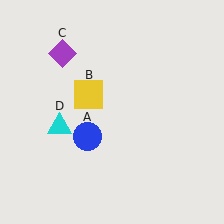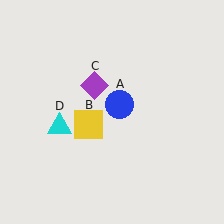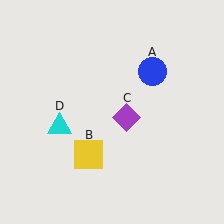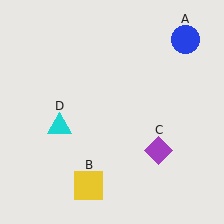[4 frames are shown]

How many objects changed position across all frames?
3 objects changed position: blue circle (object A), yellow square (object B), purple diamond (object C).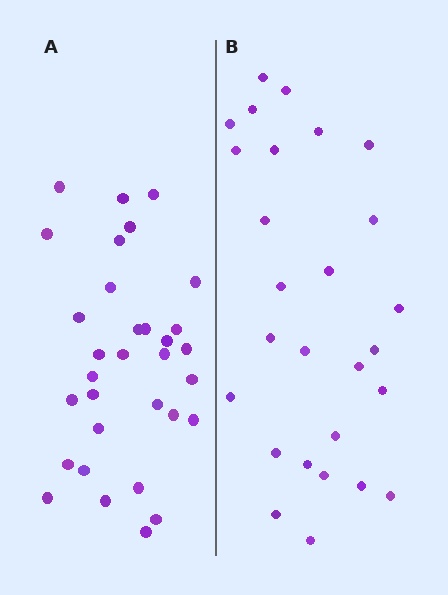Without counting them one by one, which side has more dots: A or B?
Region A (the left region) has more dots.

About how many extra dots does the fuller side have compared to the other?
Region A has about 5 more dots than region B.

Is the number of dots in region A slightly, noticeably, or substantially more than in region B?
Region A has only slightly more — the two regions are fairly close. The ratio is roughly 1.2 to 1.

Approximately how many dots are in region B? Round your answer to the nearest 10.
About 30 dots. (The exact count is 27, which rounds to 30.)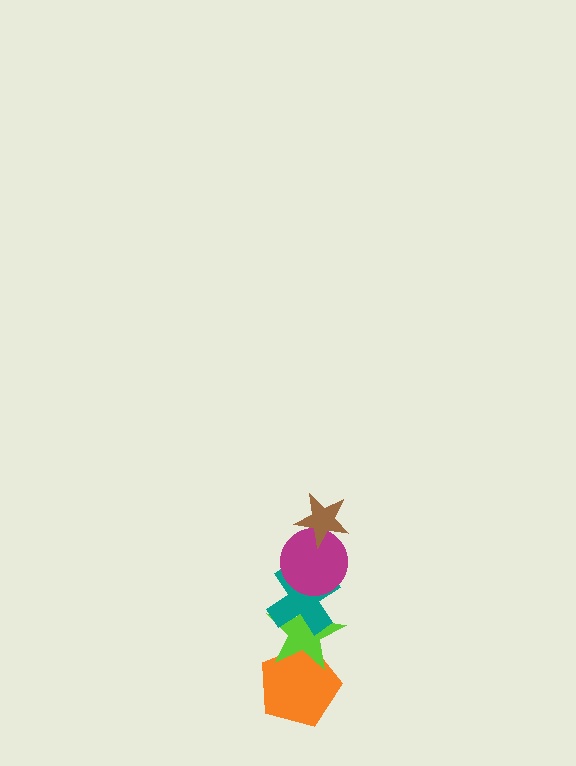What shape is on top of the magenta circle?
The brown star is on top of the magenta circle.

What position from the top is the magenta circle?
The magenta circle is 2nd from the top.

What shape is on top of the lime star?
The teal cross is on top of the lime star.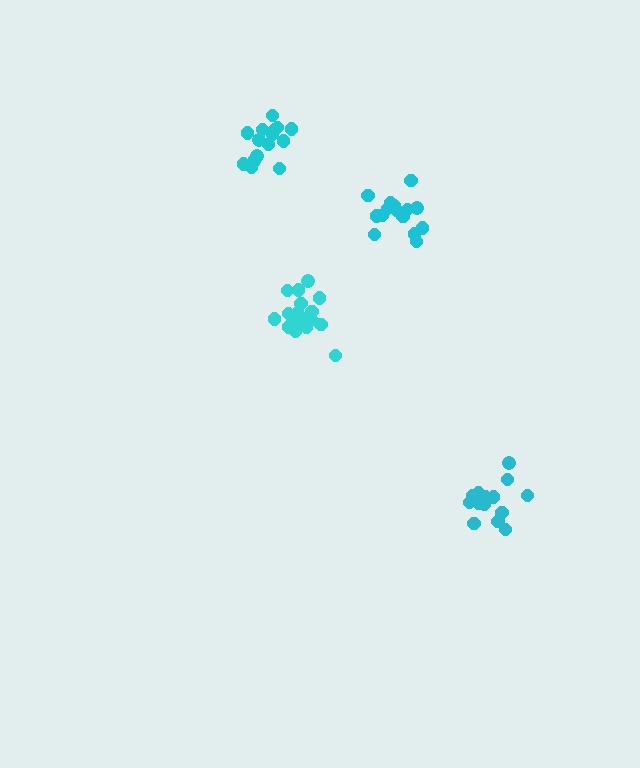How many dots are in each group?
Group 1: 15 dots, Group 2: 15 dots, Group 3: 19 dots, Group 4: 16 dots (65 total).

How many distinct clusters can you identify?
There are 4 distinct clusters.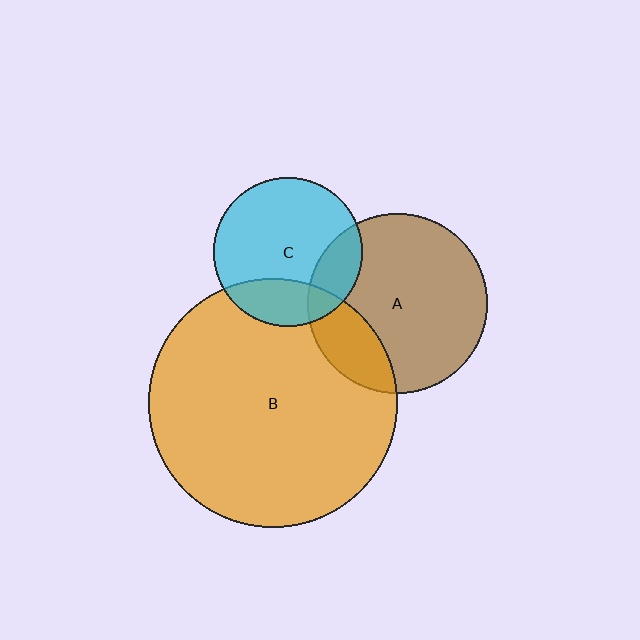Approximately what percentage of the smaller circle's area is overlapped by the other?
Approximately 20%.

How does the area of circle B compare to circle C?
Approximately 2.8 times.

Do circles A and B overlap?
Yes.